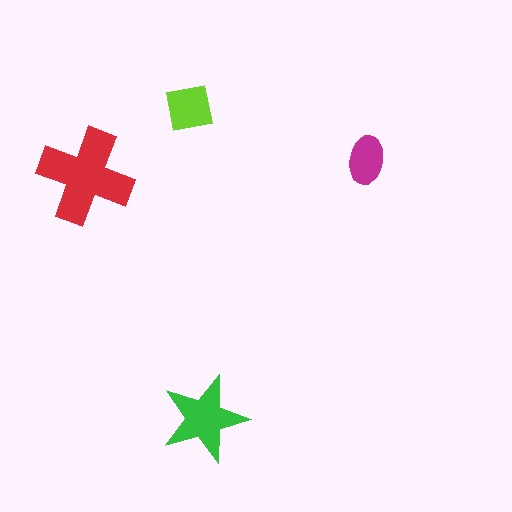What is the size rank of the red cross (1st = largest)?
1st.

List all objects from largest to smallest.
The red cross, the green star, the lime square, the magenta ellipse.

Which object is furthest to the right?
The magenta ellipse is rightmost.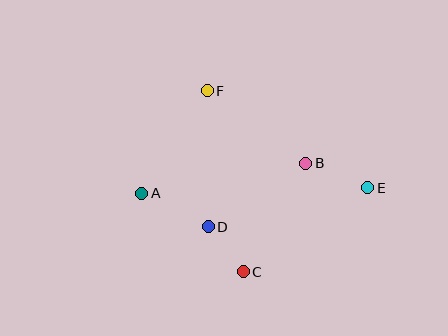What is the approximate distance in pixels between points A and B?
The distance between A and B is approximately 167 pixels.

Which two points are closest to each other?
Points C and D are closest to each other.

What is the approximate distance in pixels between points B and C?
The distance between B and C is approximately 125 pixels.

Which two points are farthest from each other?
Points A and E are farthest from each other.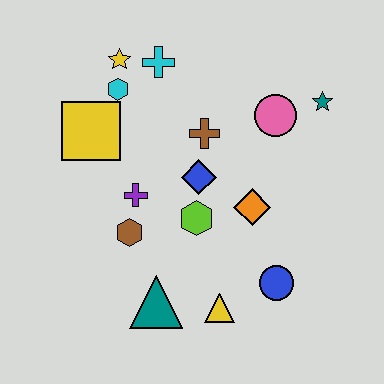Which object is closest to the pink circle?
The teal star is closest to the pink circle.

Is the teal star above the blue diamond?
Yes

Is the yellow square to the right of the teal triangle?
No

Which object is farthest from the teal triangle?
The teal star is farthest from the teal triangle.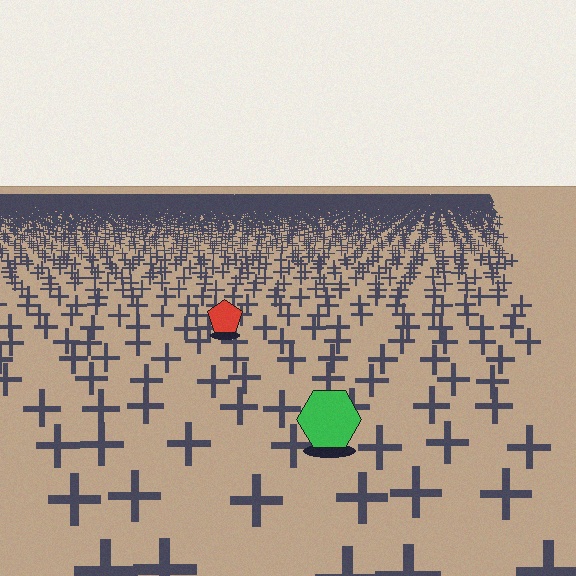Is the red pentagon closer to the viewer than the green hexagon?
No. The green hexagon is closer — you can tell from the texture gradient: the ground texture is coarser near it.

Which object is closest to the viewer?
The green hexagon is closest. The texture marks near it are larger and more spread out.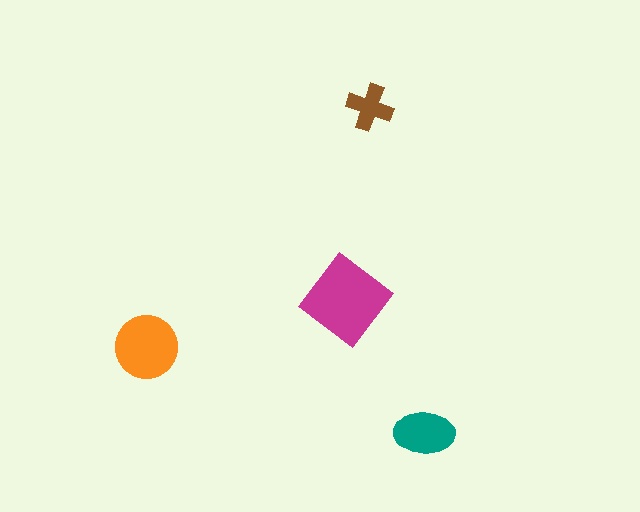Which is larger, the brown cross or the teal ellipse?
The teal ellipse.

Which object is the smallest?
The brown cross.